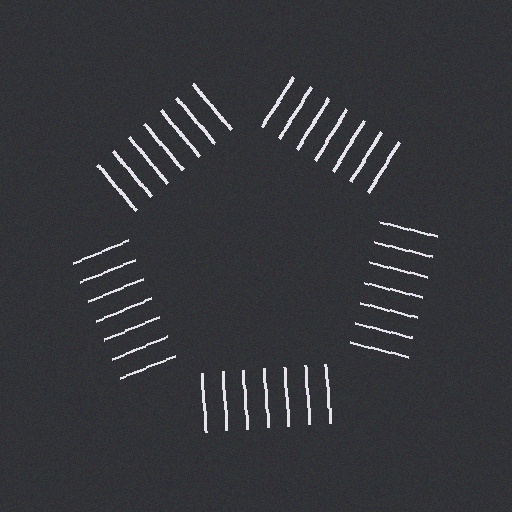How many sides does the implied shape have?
5 sides — the line-ends trace a pentagon.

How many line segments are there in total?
35 — 7 along each of the 5 edges.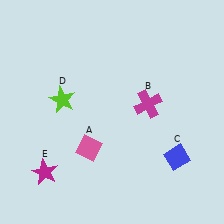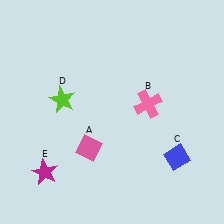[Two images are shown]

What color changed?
The cross (B) changed from magenta in Image 1 to pink in Image 2.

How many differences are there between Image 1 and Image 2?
There is 1 difference between the two images.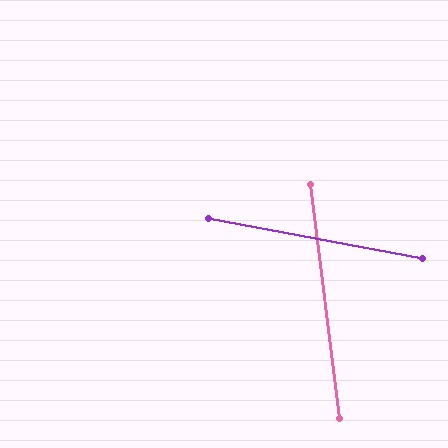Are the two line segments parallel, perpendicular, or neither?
Neither parallel nor perpendicular — they differ by about 72°.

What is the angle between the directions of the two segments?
Approximately 72 degrees.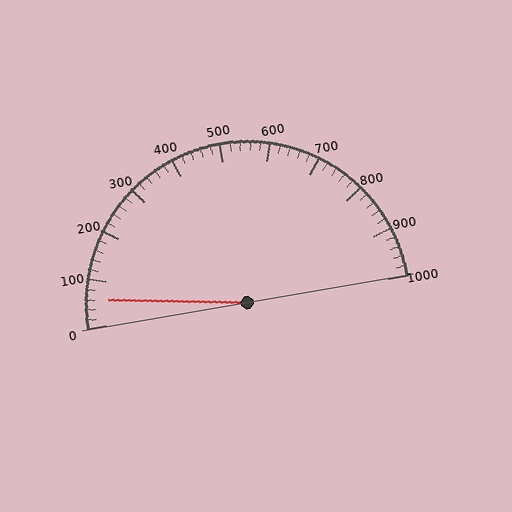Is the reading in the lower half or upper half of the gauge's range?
The reading is in the lower half of the range (0 to 1000).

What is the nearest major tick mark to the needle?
The nearest major tick mark is 100.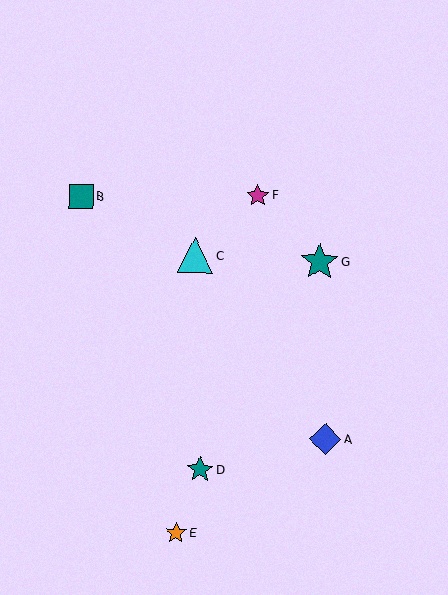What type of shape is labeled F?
Shape F is a magenta star.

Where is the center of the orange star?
The center of the orange star is at (176, 533).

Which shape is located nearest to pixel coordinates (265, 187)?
The magenta star (labeled F) at (257, 195) is nearest to that location.